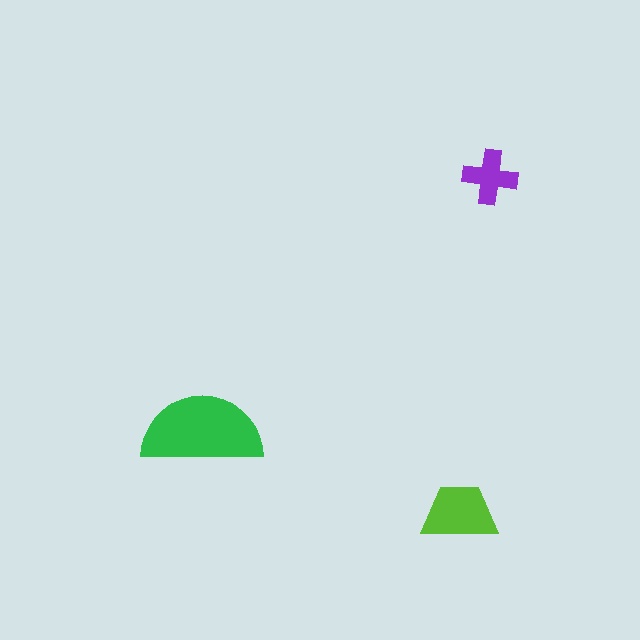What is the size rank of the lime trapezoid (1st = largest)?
2nd.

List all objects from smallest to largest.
The purple cross, the lime trapezoid, the green semicircle.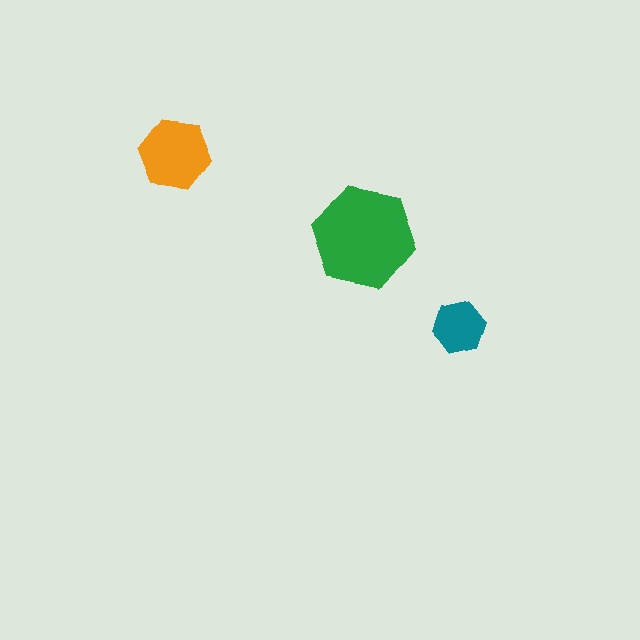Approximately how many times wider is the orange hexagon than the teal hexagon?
About 1.5 times wider.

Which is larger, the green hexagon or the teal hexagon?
The green one.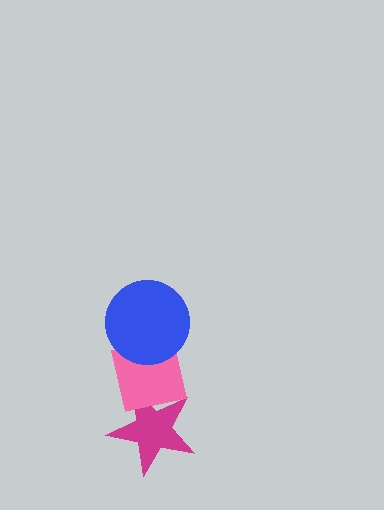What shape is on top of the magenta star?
The pink square is on top of the magenta star.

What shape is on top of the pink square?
The blue circle is on top of the pink square.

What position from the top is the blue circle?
The blue circle is 1st from the top.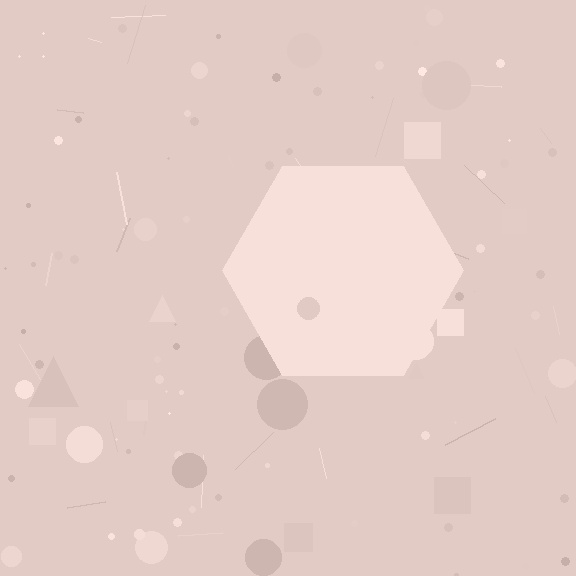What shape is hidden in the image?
A hexagon is hidden in the image.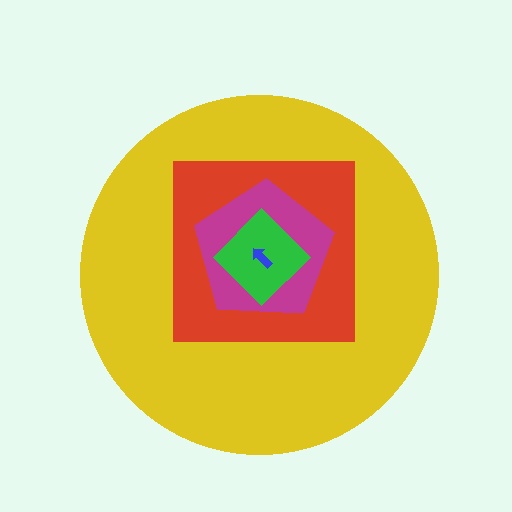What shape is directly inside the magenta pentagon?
The green diamond.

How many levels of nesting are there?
5.